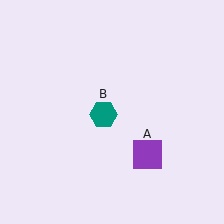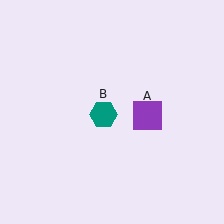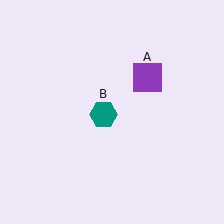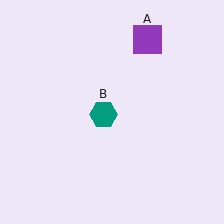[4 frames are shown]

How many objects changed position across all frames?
1 object changed position: purple square (object A).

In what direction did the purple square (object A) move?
The purple square (object A) moved up.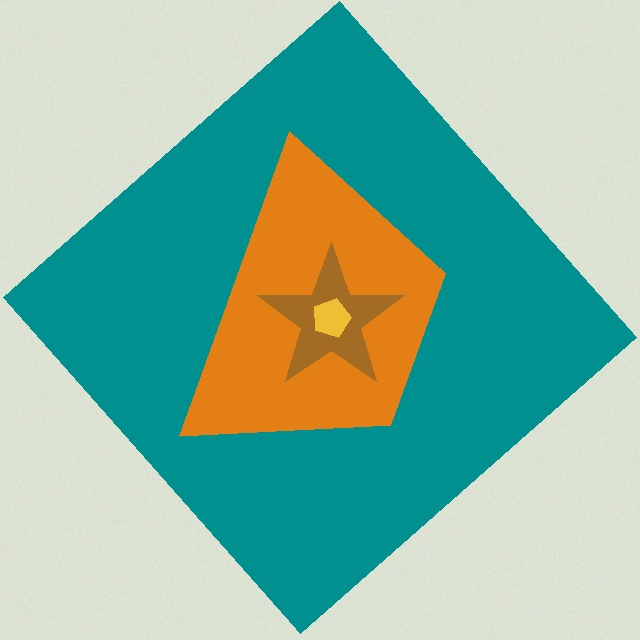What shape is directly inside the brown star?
The yellow pentagon.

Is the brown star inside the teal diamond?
Yes.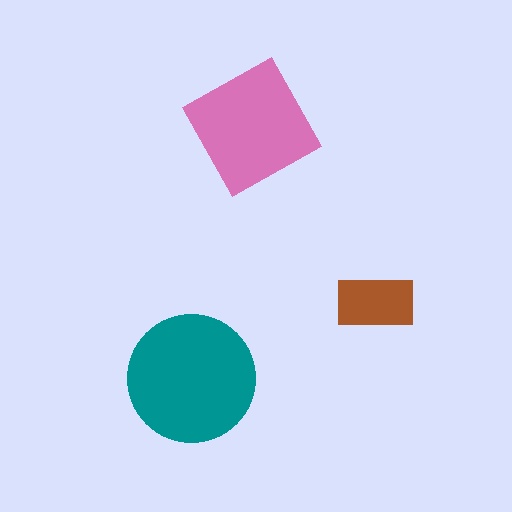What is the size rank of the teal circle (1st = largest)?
1st.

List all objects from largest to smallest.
The teal circle, the pink square, the brown rectangle.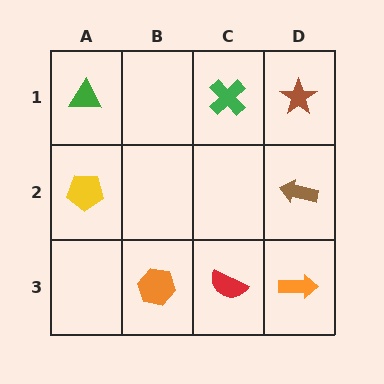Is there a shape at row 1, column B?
No, that cell is empty.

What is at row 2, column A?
A yellow pentagon.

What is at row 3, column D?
An orange arrow.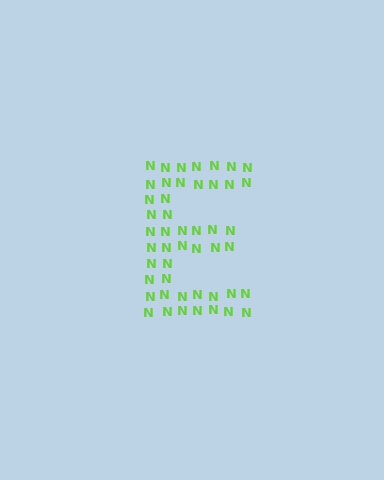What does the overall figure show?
The overall figure shows the letter E.